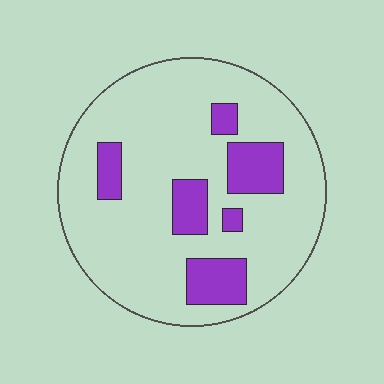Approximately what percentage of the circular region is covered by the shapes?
Approximately 20%.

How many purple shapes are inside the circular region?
6.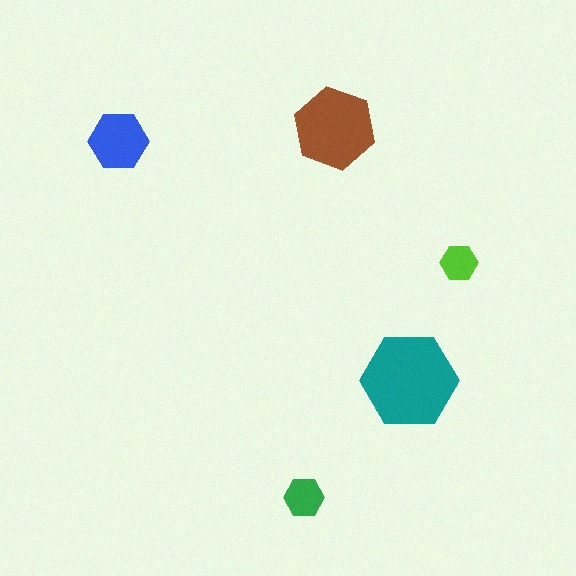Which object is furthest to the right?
The lime hexagon is rightmost.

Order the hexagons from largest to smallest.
the teal one, the brown one, the blue one, the green one, the lime one.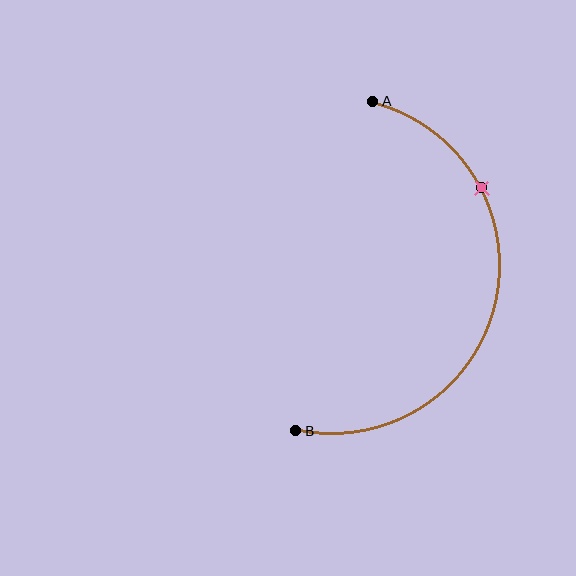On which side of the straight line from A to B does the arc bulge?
The arc bulges to the right of the straight line connecting A and B.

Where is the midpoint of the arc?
The arc midpoint is the point on the curve farthest from the straight line joining A and B. It sits to the right of that line.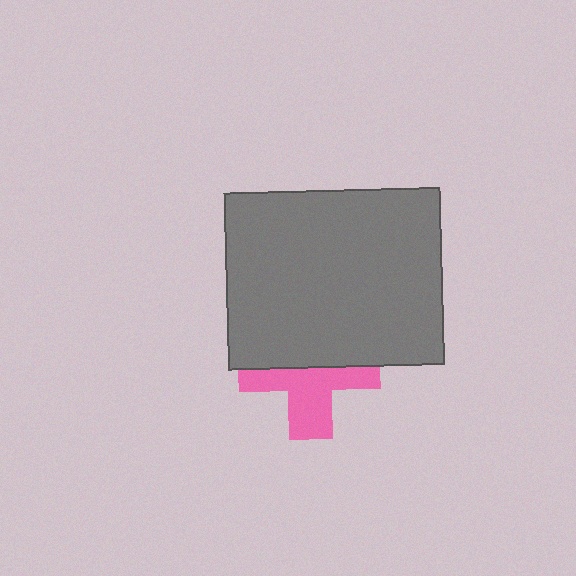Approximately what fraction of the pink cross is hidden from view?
Roughly 50% of the pink cross is hidden behind the gray rectangle.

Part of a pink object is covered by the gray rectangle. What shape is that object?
It is a cross.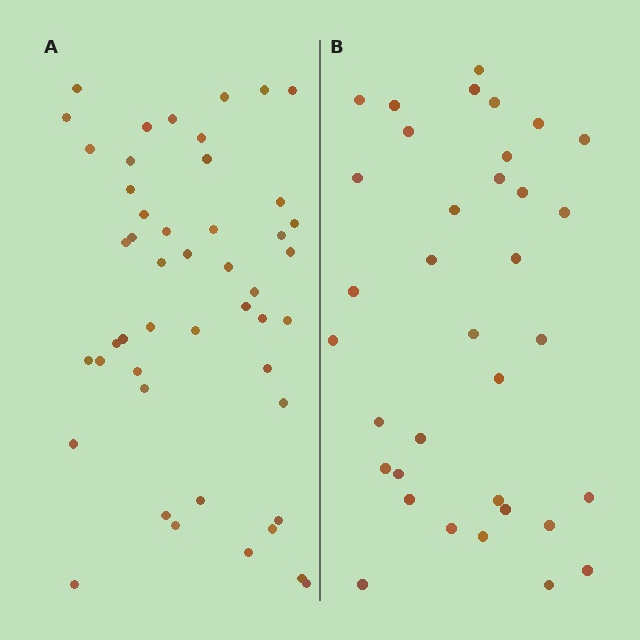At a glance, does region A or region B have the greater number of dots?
Region A (the left region) has more dots.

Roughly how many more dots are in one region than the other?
Region A has approximately 15 more dots than region B.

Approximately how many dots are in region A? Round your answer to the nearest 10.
About 50 dots. (The exact count is 48, which rounds to 50.)